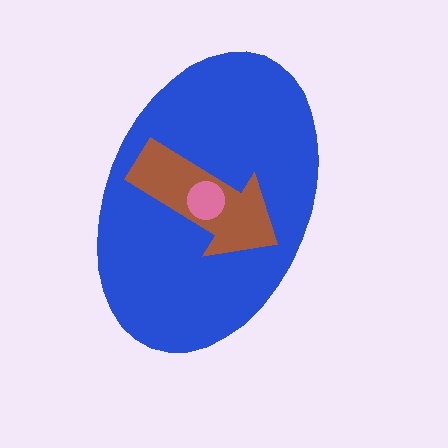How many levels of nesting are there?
3.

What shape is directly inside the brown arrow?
The pink circle.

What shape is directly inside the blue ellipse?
The brown arrow.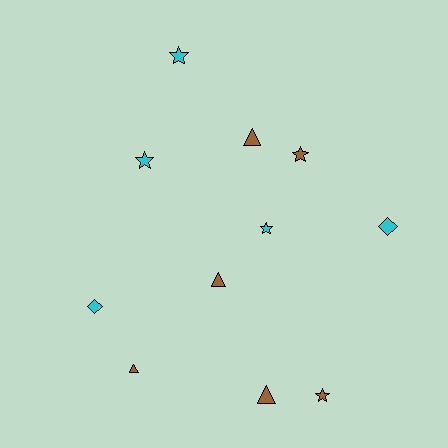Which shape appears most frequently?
Star, with 5 objects.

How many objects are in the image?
There are 11 objects.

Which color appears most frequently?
Brown, with 6 objects.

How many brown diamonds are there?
There are no brown diamonds.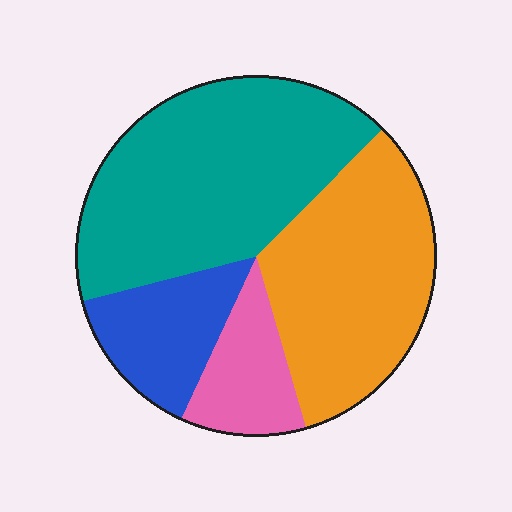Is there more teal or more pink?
Teal.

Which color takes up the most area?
Teal, at roughly 40%.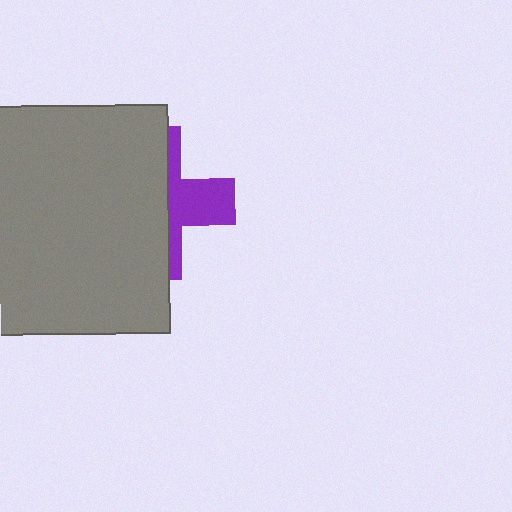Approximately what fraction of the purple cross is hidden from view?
Roughly 64% of the purple cross is hidden behind the gray rectangle.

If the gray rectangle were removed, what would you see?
You would see the complete purple cross.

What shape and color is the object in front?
The object in front is a gray rectangle.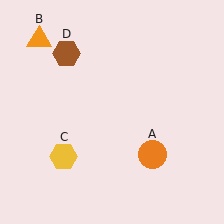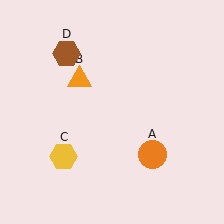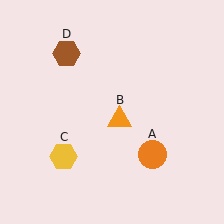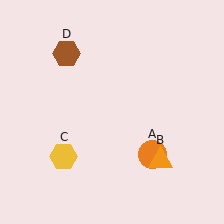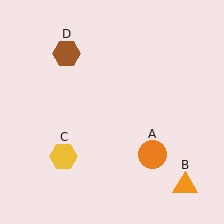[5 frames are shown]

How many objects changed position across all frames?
1 object changed position: orange triangle (object B).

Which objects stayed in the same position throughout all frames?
Orange circle (object A) and yellow hexagon (object C) and brown hexagon (object D) remained stationary.